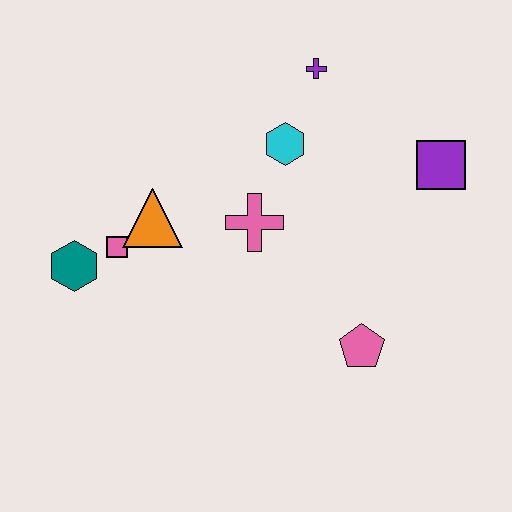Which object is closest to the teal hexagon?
The pink square is closest to the teal hexagon.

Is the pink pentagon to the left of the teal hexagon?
No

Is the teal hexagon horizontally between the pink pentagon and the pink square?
No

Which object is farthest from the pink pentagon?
The teal hexagon is farthest from the pink pentagon.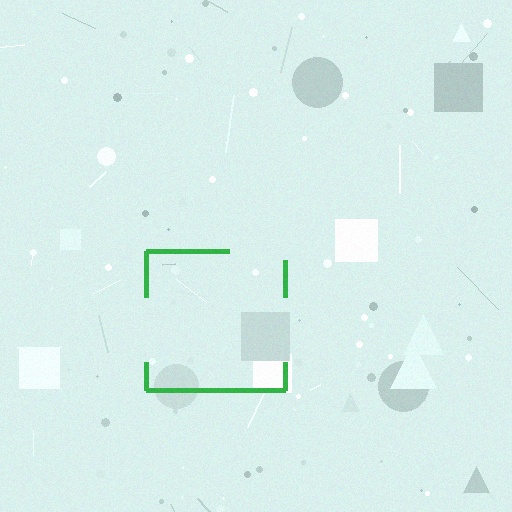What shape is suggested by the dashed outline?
The dashed outline suggests a square.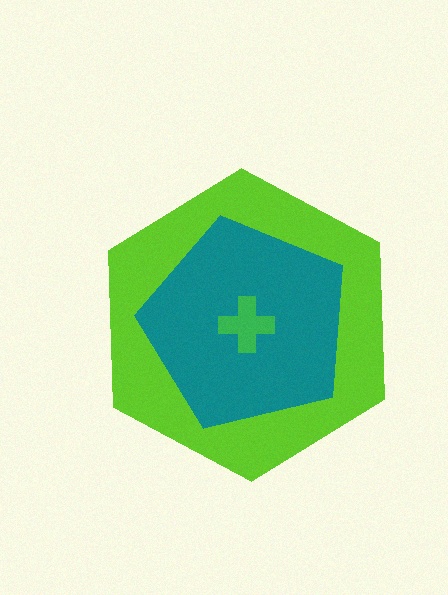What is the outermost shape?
The lime hexagon.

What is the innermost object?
The green cross.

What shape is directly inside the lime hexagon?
The teal pentagon.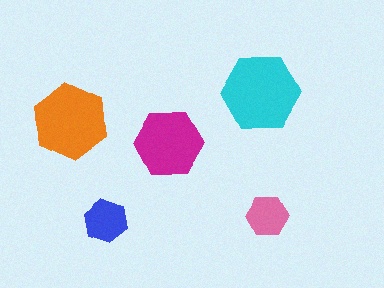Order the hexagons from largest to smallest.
the cyan one, the orange one, the magenta one, the blue one, the pink one.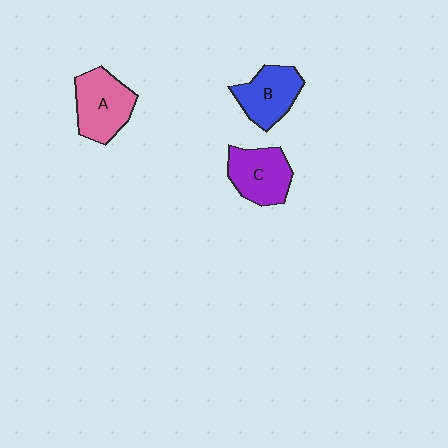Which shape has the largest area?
Shape A (pink).